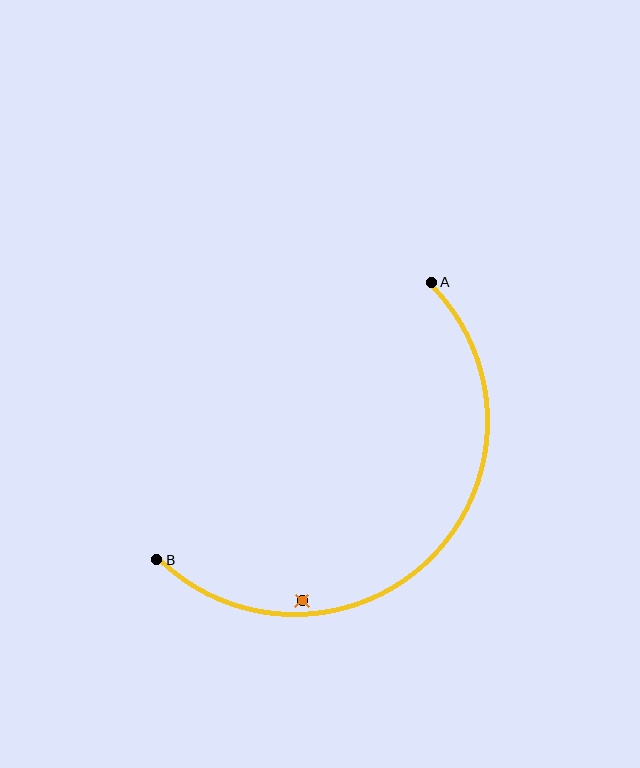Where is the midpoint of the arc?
The arc midpoint is the point on the curve farthest from the straight line joining A and B. It sits below and to the right of that line.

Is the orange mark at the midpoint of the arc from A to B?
No — the orange mark does not lie on the arc at all. It sits slightly inside the curve.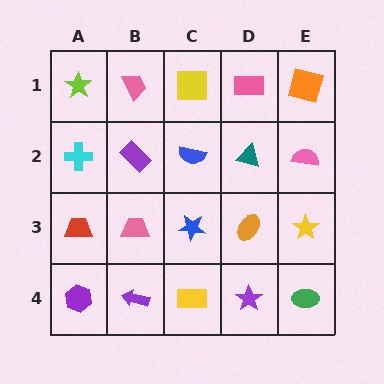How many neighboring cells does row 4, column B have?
3.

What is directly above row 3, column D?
A teal triangle.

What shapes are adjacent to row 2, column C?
A yellow square (row 1, column C), a blue star (row 3, column C), a purple rectangle (row 2, column B), a teal triangle (row 2, column D).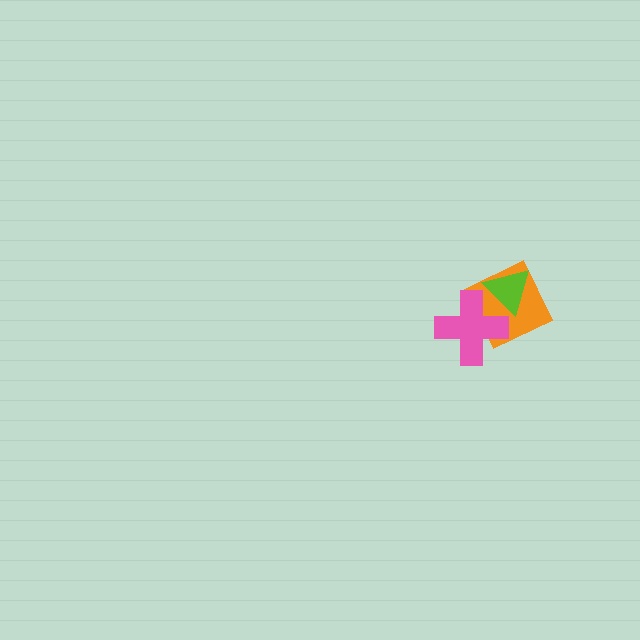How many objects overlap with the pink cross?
2 objects overlap with the pink cross.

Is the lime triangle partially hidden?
Yes, it is partially covered by another shape.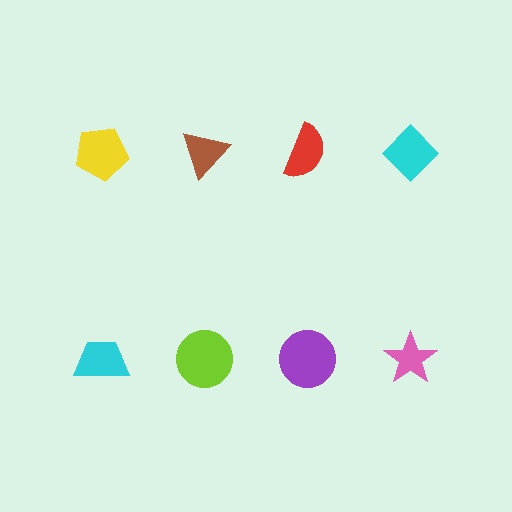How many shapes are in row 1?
4 shapes.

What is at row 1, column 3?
A red semicircle.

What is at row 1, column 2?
A brown triangle.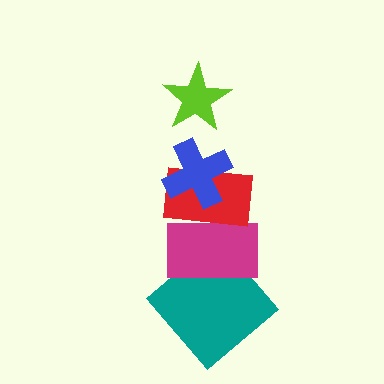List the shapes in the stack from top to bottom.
From top to bottom: the lime star, the blue cross, the red rectangle, the magenta rectangle, the teal diamond.